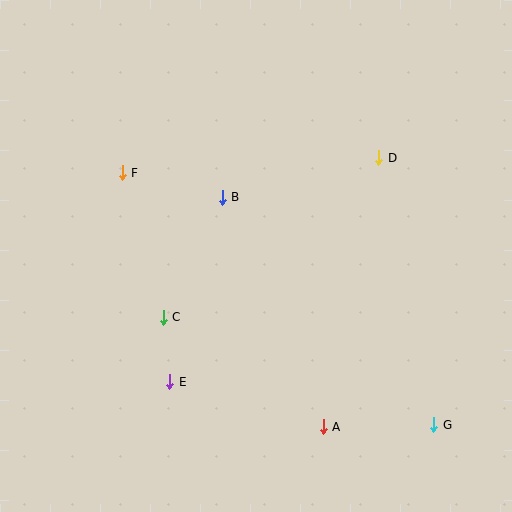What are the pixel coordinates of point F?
Point F is at (122, 173).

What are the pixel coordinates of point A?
Point A is at (323, 427).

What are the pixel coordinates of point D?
Point D is at (379, 158).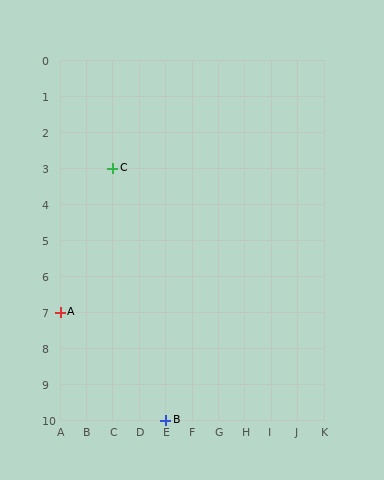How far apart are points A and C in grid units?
Points A and C are 2 columns and 4 rows apart (about 4.5 grid units diagonally).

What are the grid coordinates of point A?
Point A is at grid coordinates (A, 7).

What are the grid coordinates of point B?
Point B is at grid coordinates (E, 10).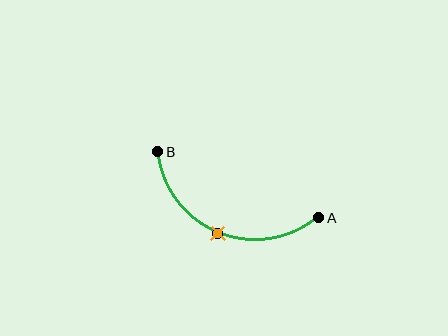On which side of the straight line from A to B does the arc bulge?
The arc bulges below the straight line connecting A and B.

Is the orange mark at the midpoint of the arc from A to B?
Yes. The orange mark lies on the arc at equal arc-length from both A and B — it is the arc midpoint.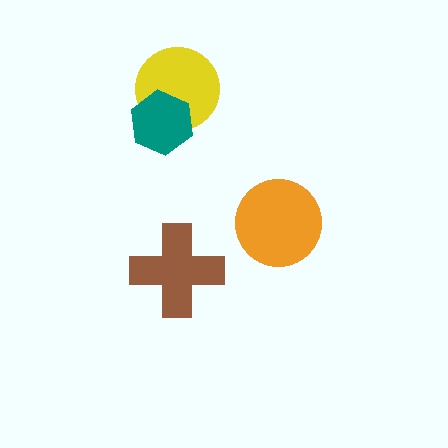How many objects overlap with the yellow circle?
1 object overlaps with the yellow circle.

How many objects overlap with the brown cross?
0 objects overlap with the brown cross.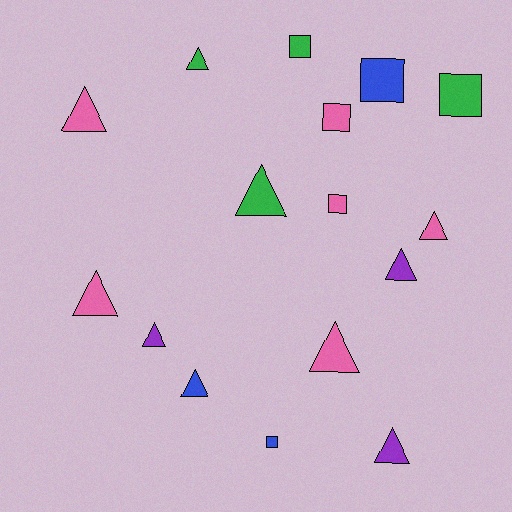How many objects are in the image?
There are 16 objects.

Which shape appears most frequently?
Triangle, with 10 objects.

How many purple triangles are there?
There are 3 purple triangles.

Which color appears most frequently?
Pink, with 6 objects.